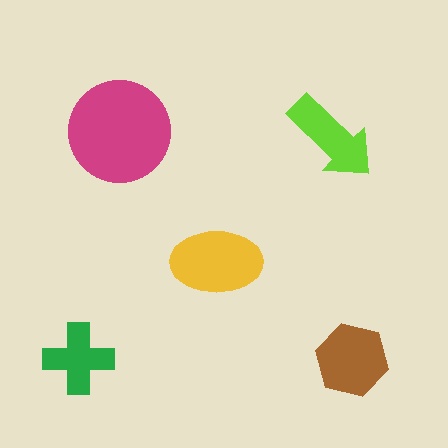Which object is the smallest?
The green cross.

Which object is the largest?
The magenta circle.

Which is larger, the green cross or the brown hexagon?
The brown hexagon.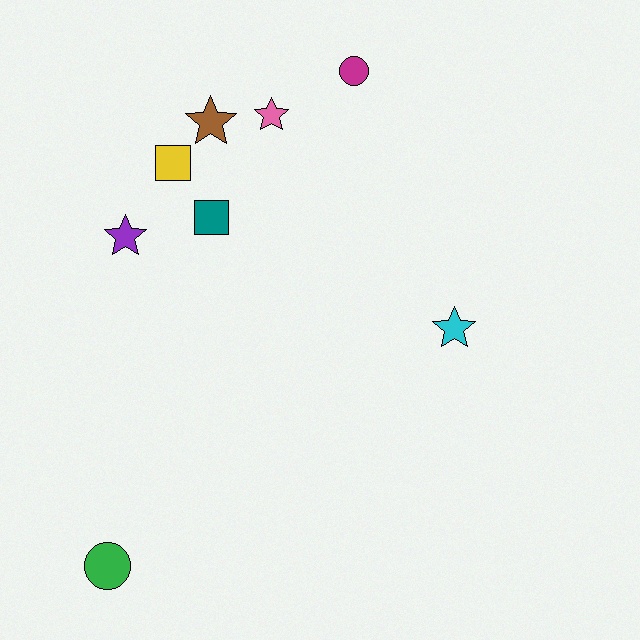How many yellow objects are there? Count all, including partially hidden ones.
There is 1 yellow object.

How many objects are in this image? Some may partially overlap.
There are 8 objects.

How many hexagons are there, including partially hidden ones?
There are no hexagons.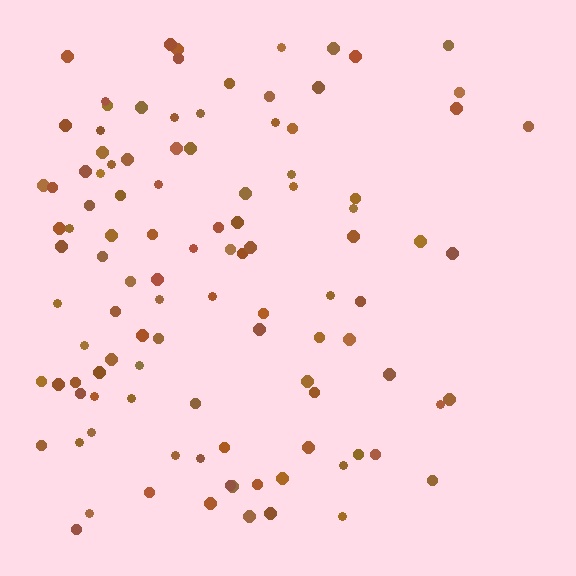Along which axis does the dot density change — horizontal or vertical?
Horizontal.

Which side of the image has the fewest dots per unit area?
The right.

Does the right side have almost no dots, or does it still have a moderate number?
Still a moderate number, just noticeably fewer than the left.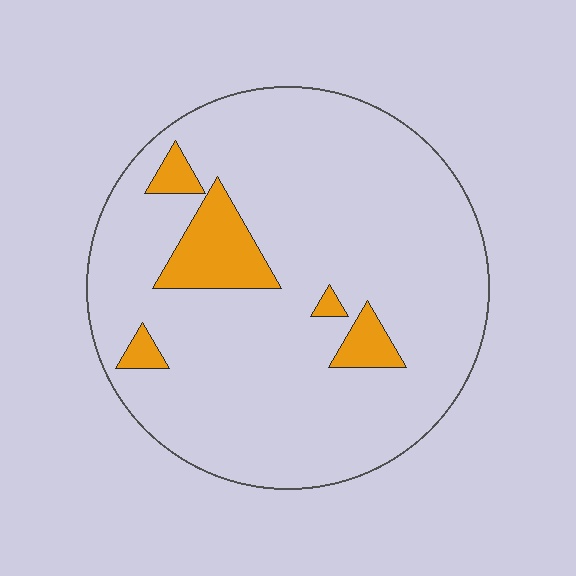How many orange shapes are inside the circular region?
5.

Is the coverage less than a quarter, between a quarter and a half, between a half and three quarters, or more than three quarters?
Less than a quarter.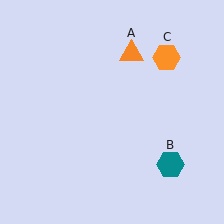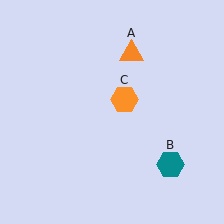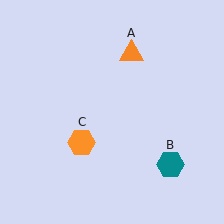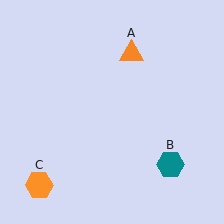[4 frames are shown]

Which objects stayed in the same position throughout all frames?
Orange triangle (object A) and teal hexagon (object B) remained stationary.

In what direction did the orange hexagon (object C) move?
The orange hexagon (object C) moved down and to the left.